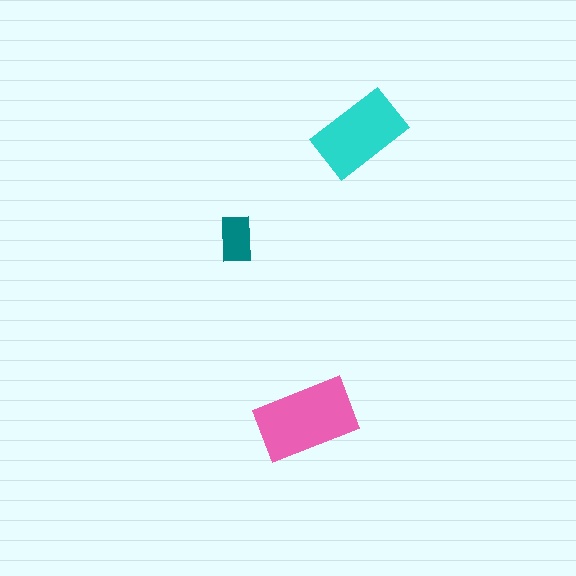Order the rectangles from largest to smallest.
the pink one, the cyan one, the teal one.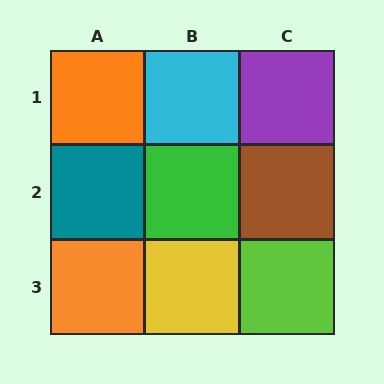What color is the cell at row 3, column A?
Orange.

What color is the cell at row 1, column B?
Cyan.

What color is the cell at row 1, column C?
Purple.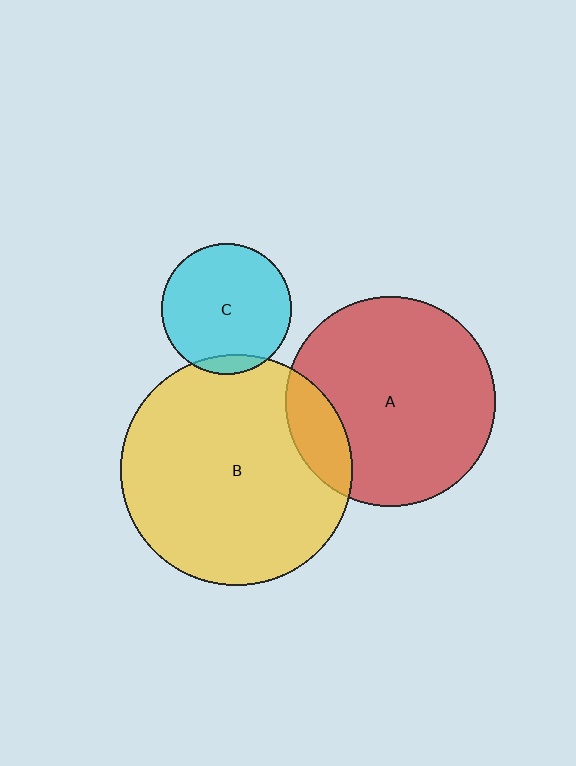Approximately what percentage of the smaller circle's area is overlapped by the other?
Approximately 10%.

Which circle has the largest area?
Circle B (yellow).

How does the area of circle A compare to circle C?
Approximately 2.6 times.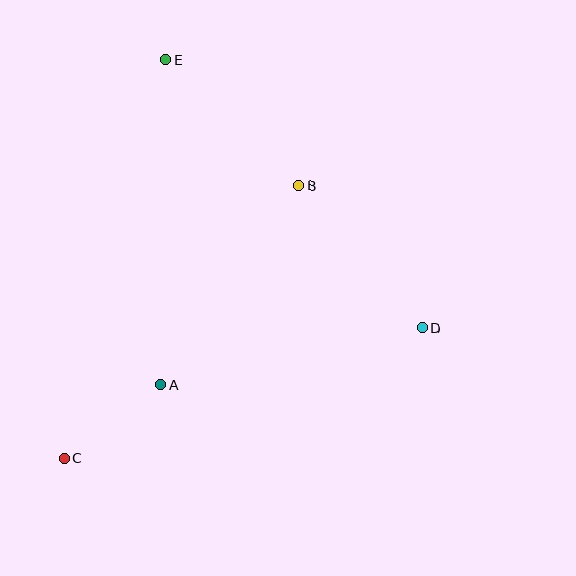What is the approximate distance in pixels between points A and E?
The distance between A and E is approximately 325 pixels.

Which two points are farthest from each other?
Points C and E are farthest from each other.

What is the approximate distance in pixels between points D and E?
The distance between D and E is approximately 371 pixels.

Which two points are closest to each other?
Points A and C are closest to each other.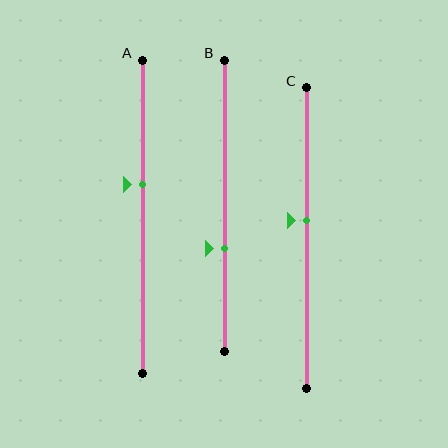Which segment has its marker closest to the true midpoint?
Segment C has its marker closest to the true midpoint.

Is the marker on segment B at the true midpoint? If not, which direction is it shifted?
No, the marker on segment B is shifted downward by about 15% of the segment length.